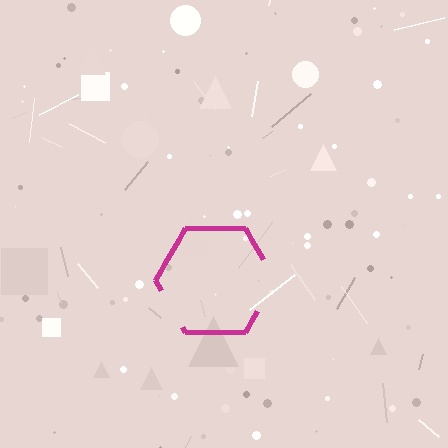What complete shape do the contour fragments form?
The contour fragments form a hexagon.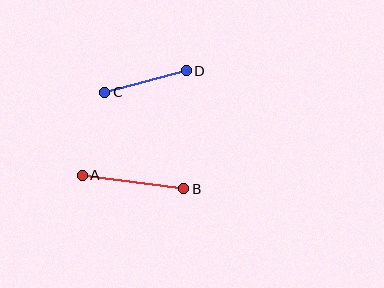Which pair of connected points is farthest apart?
Points A and B are farthest apart.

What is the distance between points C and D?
The distance is approximately 84 pixels.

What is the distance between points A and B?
The distance is approximately 103 pixels.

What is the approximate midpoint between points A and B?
The midpoint is at approximately (133, 182) pixels.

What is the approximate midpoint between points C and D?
The midpoint is at approximately (145, 81) pixels.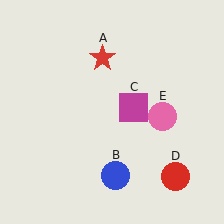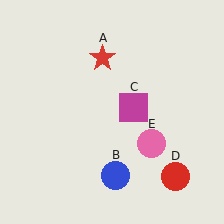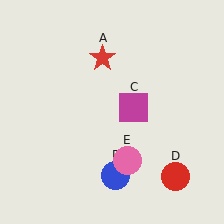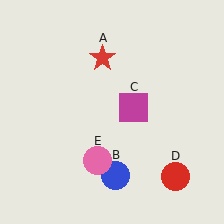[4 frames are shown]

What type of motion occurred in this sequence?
The pink circle (object E) rotated clockwise around the center of the scene.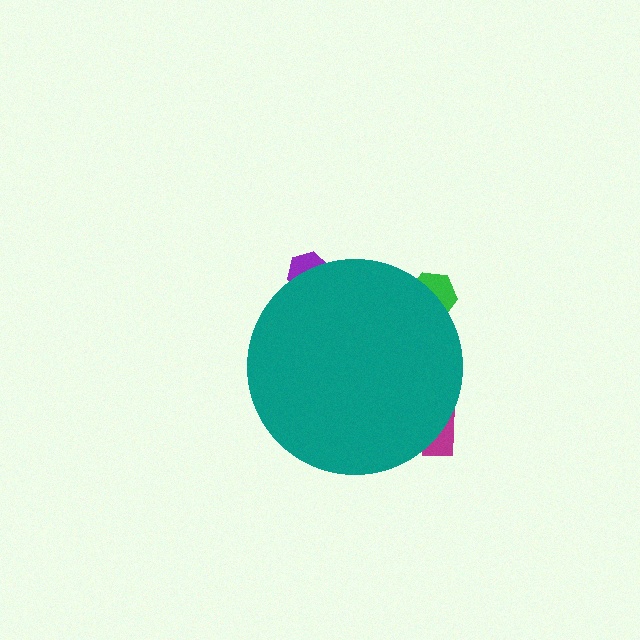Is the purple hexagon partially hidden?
Yes, the purple hexagon is partially hidden behind the teal circle.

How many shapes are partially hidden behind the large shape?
3 shapes are partially hidden.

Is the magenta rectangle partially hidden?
Yes, the magenta rectangle is partially hidden behind the teal circle.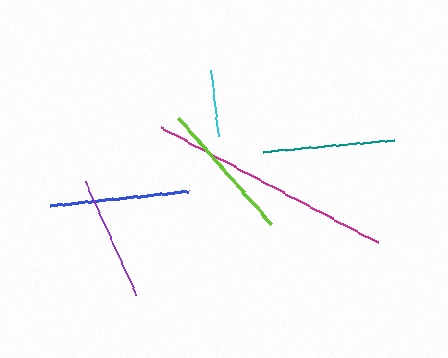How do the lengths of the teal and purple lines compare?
The teal and purple lines are approximately the same length.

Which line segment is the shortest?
The cyan line is the shortest at approximately 66 pixels.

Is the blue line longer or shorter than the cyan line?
The blue line is longer than the cyan line.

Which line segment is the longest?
The magenta line is the longest at approximately 245 pixels.